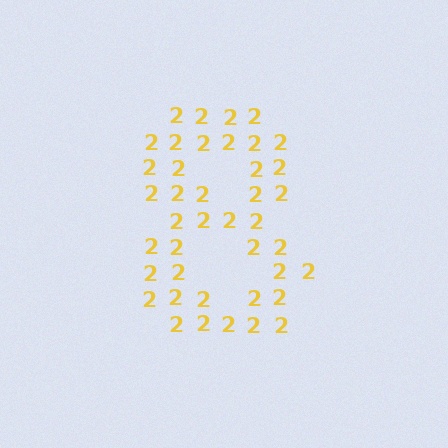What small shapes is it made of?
It is made of small digit 2's.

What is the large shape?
The large shape is the digit 8.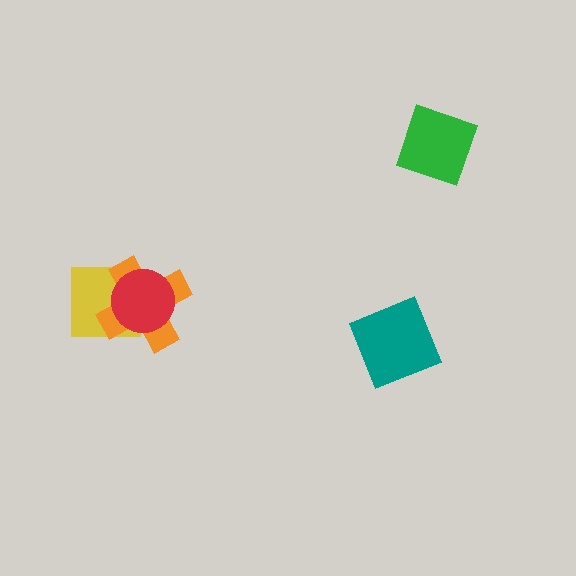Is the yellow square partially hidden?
Yes, it is partially covered by another shape.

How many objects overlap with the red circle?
2 objects overlap with the red circle.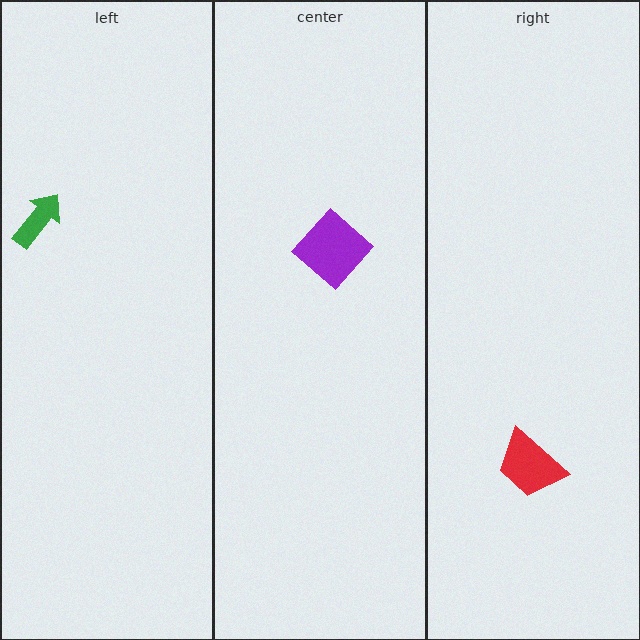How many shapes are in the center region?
1.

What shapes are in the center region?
The purple diamond.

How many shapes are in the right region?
1.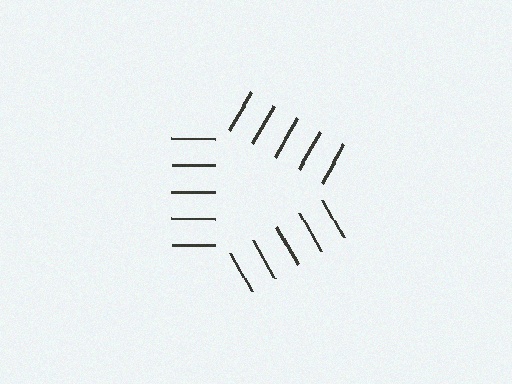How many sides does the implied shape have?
3 sides — the line-ends trace a triangle.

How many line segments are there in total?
15 — 5 along each of the 3 edges.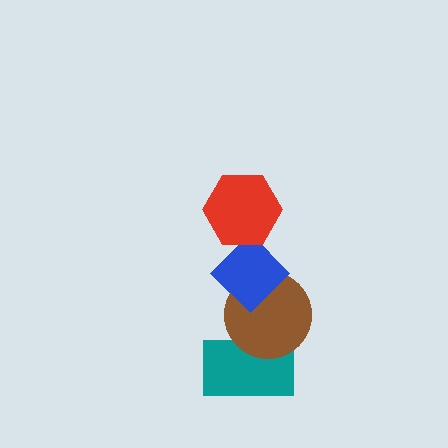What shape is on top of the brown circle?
The blue diamond is on top of the brown circle.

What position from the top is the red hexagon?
The red hexagon is 1st from the top.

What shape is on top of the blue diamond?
The red hexagon is on top of the blue diamond.